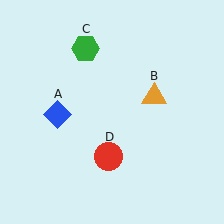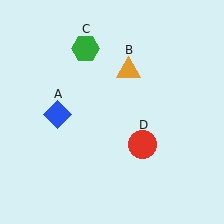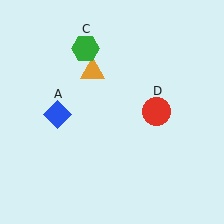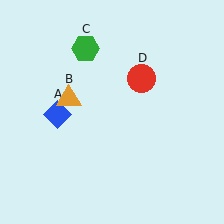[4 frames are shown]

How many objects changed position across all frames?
2 objects changed position: orange triangle (object B), red circle (object D).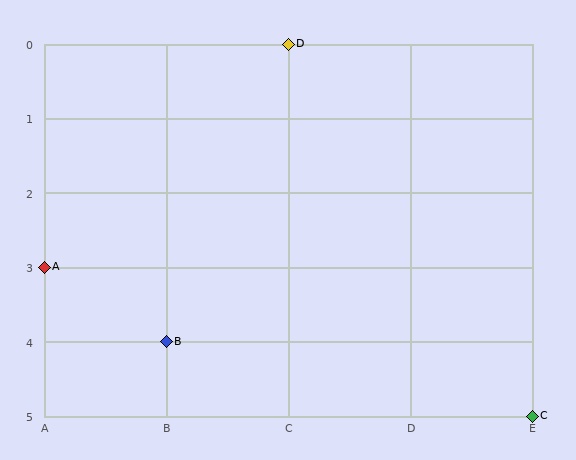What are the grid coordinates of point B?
Point B is at grid coordinates (B, 4).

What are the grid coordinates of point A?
Point A is at grid coordinates (A, 3).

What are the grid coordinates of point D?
Point D is at grid coordinates (C, 0).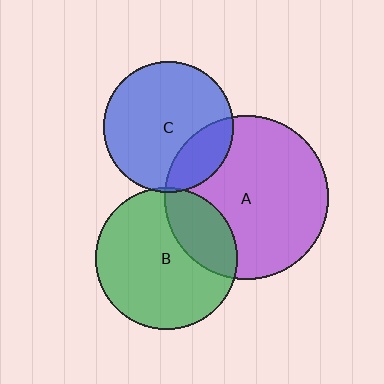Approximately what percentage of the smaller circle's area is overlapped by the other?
Approximately 20%.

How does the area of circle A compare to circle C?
Approximately 1.6 times.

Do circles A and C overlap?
Yes.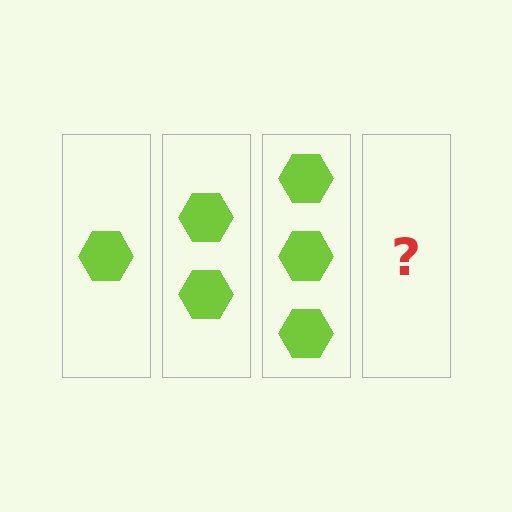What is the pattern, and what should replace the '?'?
The pattern is that each step adds one more hexagon. The '?' should be 4 hexagons.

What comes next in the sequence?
The next element should be 4 hexagons.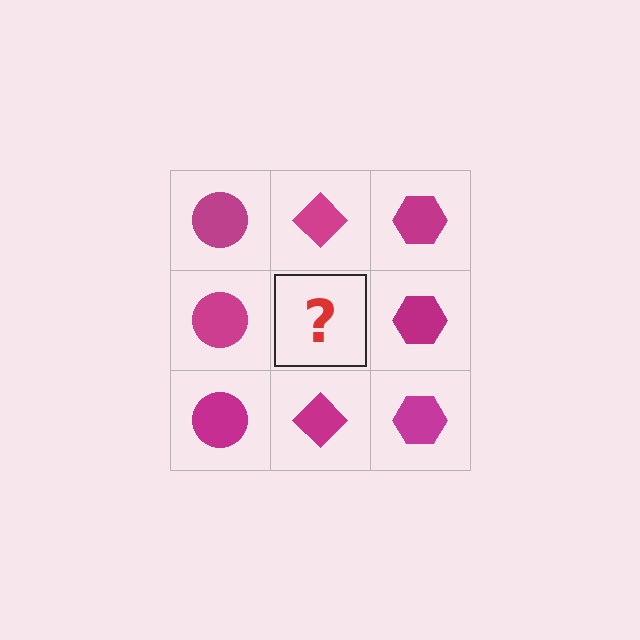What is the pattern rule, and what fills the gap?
The rule is that each column has a consistent shape. The gap should be filled with a magenta diamond.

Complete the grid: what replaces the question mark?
The question mark should be replaced with a magenta diamond.